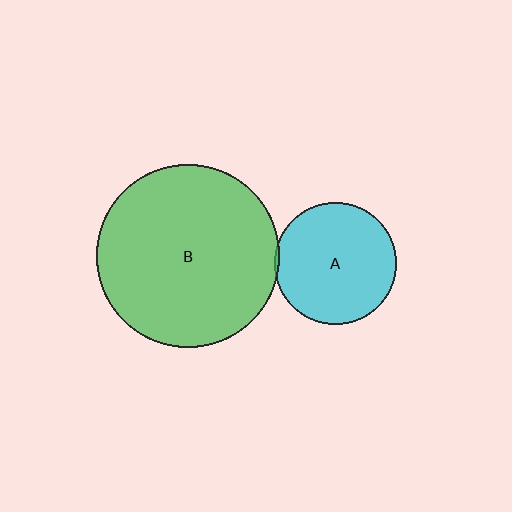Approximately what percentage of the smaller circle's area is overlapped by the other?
Approximately 5%.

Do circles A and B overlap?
Yes.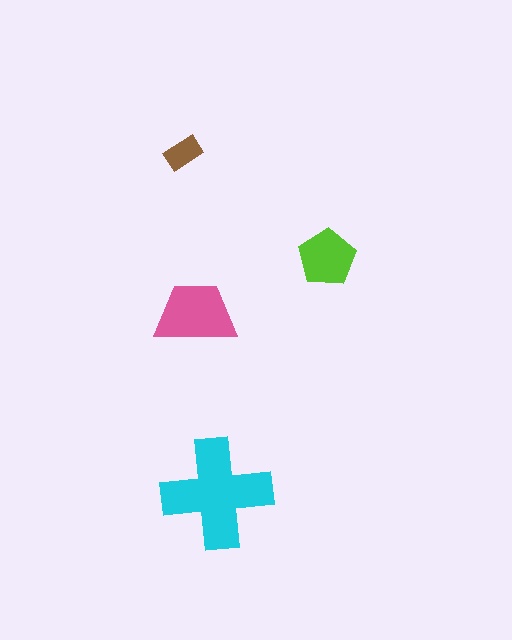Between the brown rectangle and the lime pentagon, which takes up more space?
The lime pentagon.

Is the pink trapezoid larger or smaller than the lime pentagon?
Larger.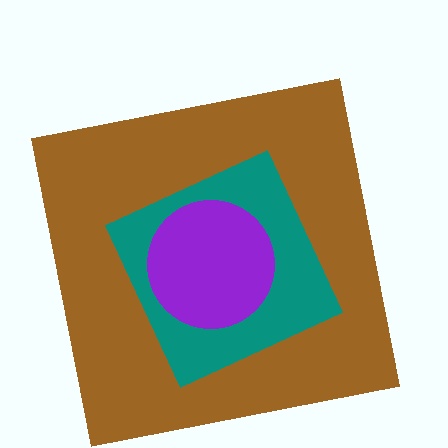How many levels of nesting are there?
3.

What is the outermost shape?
The brown square.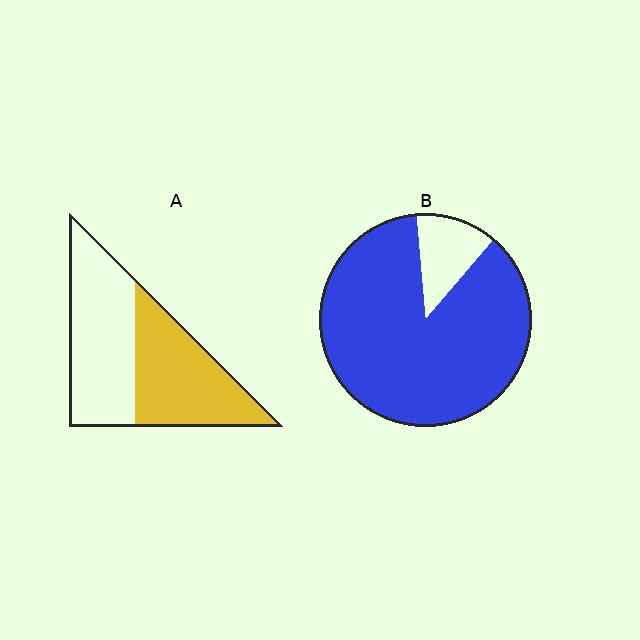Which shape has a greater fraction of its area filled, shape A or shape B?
Shape B.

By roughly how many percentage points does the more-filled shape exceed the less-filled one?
By roughly 40 percentage points (B over A).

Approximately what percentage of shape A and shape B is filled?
A is approximately 50% and B is approximately 90%.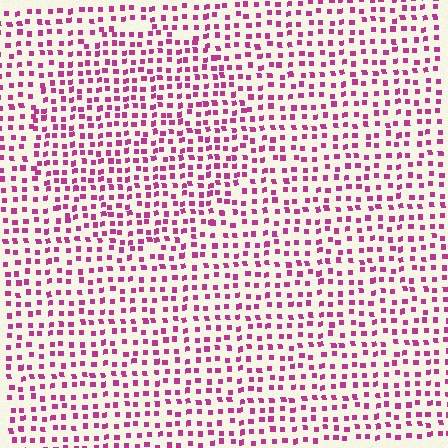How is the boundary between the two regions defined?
The boundary is defined by a change in element density (approximately 1.3x ratio). All elements are the same color, size, and shape.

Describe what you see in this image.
The image contains small magenta elements arranged at two different densities. A circle-shaped region is visible where the elements are more densely packed than the surrounding area.